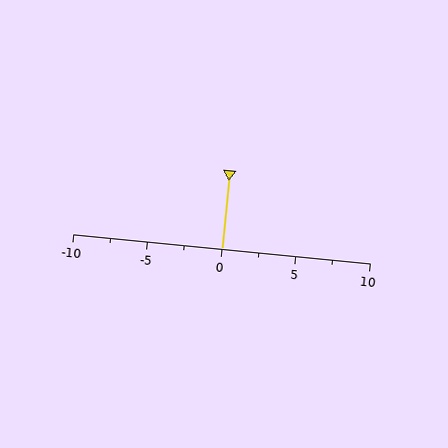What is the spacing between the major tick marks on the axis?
The major ticks are spaced 5 apart.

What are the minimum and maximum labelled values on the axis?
The axis runs from -10 to 10.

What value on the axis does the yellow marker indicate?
The marker indicates approximately 0.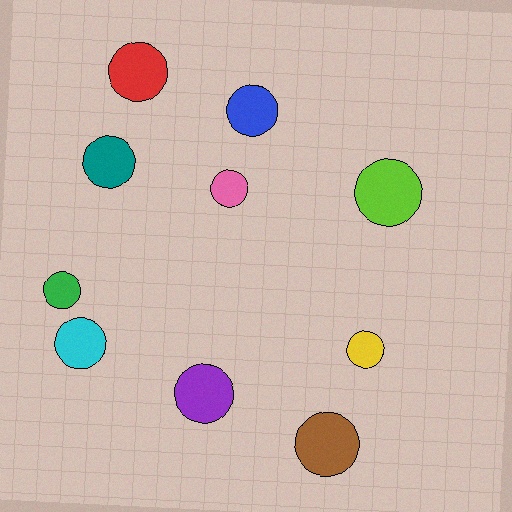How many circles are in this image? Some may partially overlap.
There are 10 circles.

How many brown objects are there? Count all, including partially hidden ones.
There is 1 brown object.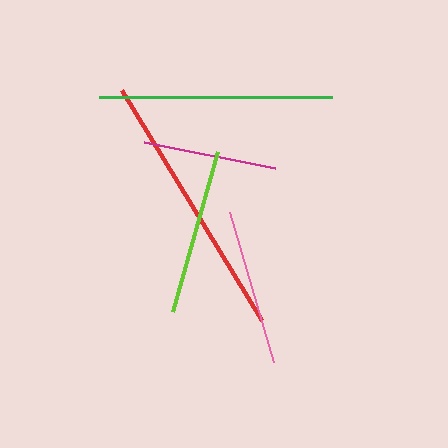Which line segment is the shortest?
The magenta line is the shortest at approximately 133 pixels.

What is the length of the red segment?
The red segment is approximately 269 pixels long.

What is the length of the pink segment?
The pink segment is approximately 157 pixels long.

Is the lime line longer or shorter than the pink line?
The lime line is longer than the pink line.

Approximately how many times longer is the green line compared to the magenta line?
The green line is approximately 1.7 times the length of the magenta line.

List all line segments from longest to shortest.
From longest to shortest: red, green, lime, pink, magenta.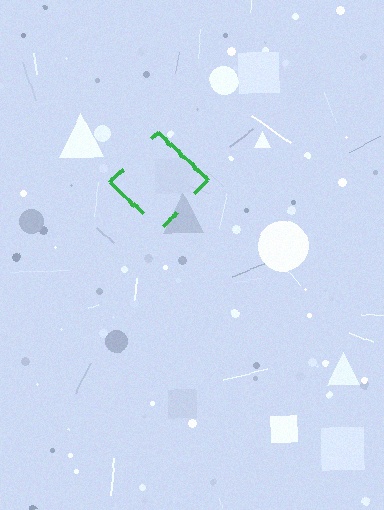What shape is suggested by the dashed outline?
The dashed outline suggests a diamond.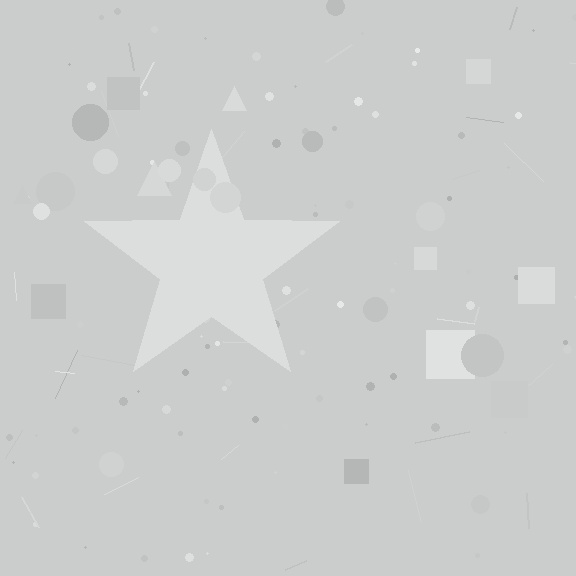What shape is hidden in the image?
A star is hidden in the image.